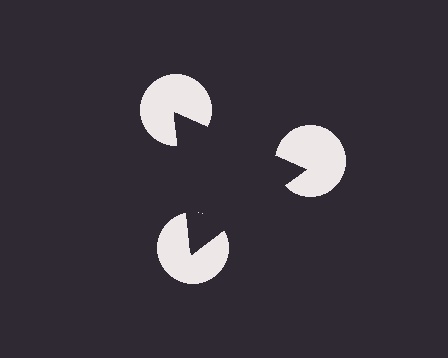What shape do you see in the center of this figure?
An illusory triangle — its edges are inferred from the aligned wedge cuts in the pac-man discs, not physically drawn.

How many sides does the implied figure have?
3 sides.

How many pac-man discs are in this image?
There are 3 — one at each vertex of the illusory triangle.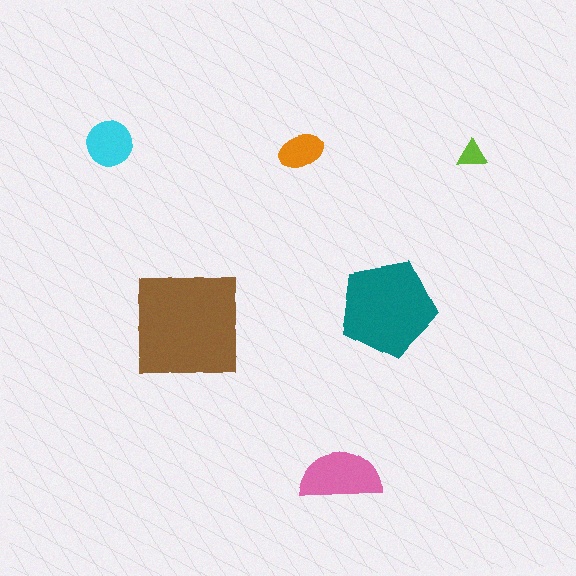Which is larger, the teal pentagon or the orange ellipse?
The teal pentagon.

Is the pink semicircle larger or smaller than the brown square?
Smaller.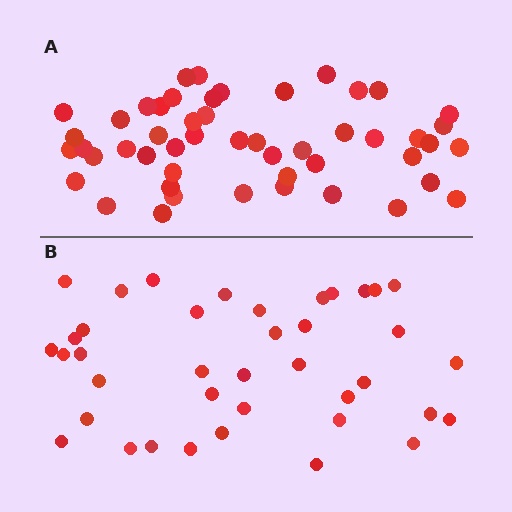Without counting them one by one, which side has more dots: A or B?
Region A (the top region) has more dots.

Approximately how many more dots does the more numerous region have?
Region A has roughly 12 or so more dots than region B.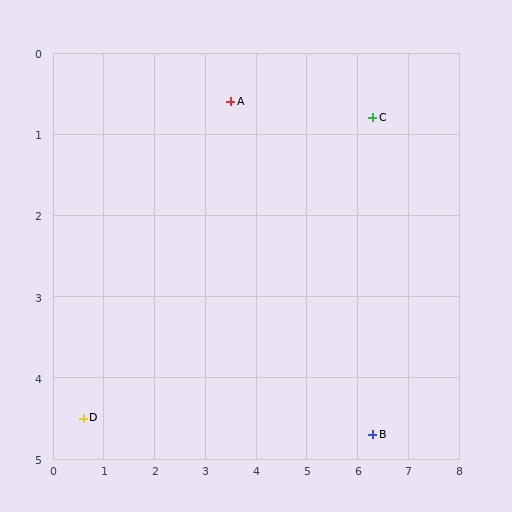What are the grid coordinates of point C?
Point C is at approximately (6.3, 0.8).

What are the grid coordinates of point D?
Point D is at approximately (0.6, 4.5).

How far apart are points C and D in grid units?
Points C and D are about 6.8 grid units apart.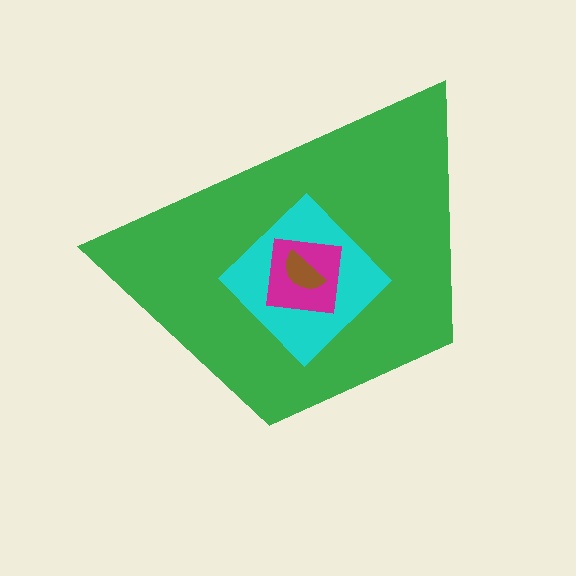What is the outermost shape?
The green trapezoid.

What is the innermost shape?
The brown semicircle.